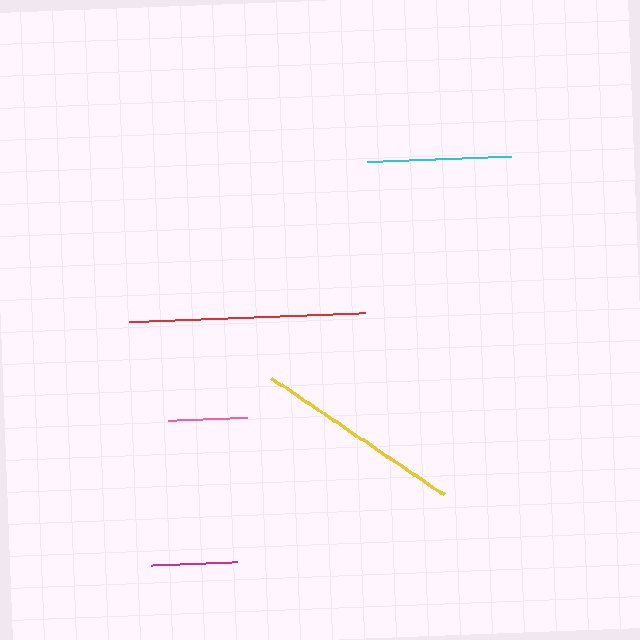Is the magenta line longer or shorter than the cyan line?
The cyan line is longer than the magenta line.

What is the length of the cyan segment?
The cyan segment is approximately 144 pixels long.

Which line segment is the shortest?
The pink line is the shortest at approximately 79 pixels.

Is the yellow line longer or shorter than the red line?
The red line is longer than the yellow line.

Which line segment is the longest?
The red line is the longest at approximately 236 pixels.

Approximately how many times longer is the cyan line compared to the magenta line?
The cyan line is approximately 1.7 times the length of the magenta line.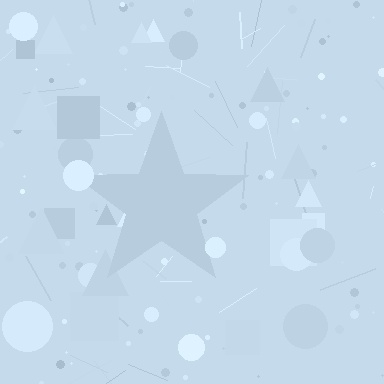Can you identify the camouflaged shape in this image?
The camouflaged shape is a star.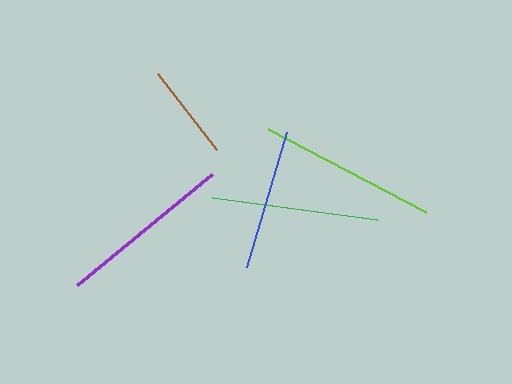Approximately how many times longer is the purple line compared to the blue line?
The purple line is approximately 1.2 times the length of the blue line.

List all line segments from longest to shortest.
From longest to shortest: lime, purple, green, blue, brown.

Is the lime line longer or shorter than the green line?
The lime line is longer than the green line.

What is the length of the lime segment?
The lime segment is approximately 178 pixels long.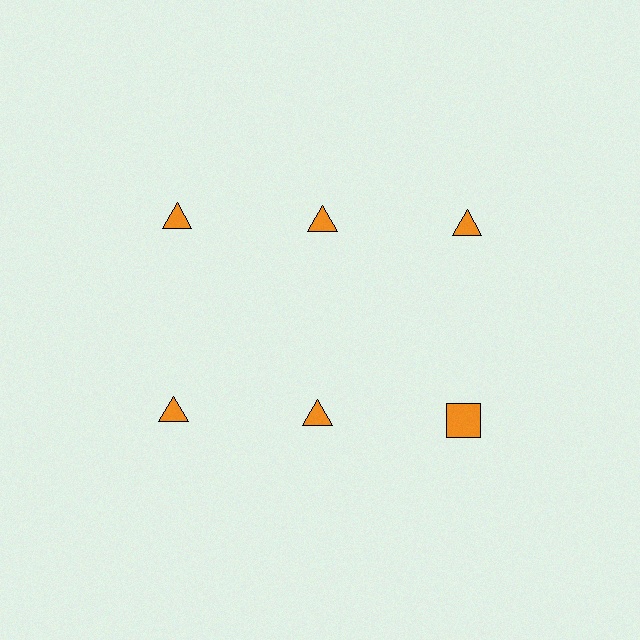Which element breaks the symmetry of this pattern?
The orange square in the second row, center column breaks the symmetry. All other shapes are orange triangles.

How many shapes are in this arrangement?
There are 6 shapes arranged in a grid pattern.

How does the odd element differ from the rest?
It has a different shape: square instead of triangle.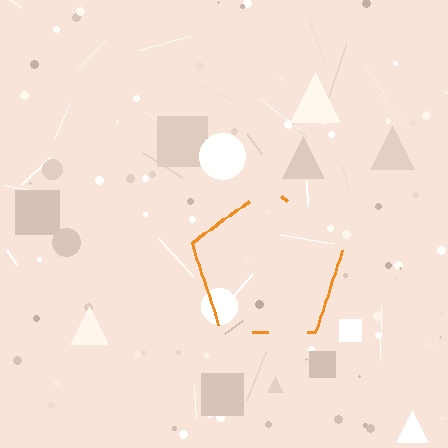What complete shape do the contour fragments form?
The contour fragments form a pentagon.